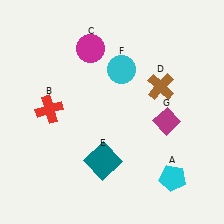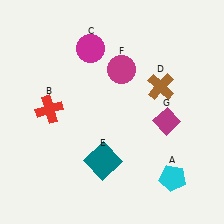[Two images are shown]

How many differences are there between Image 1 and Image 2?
There is 1 difference between the two images.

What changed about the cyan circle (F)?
In Image 1, F is cyan. In Image 2, it changed to magenta.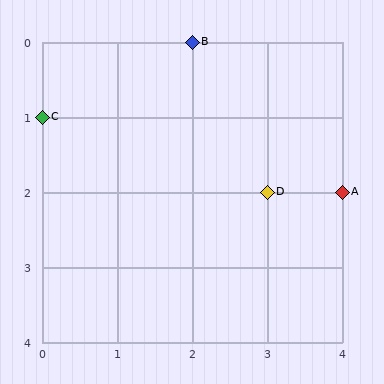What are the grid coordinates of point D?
Point D is at grid coordinates (3, 2).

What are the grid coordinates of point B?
Point B is at grid coordinates (2, 0).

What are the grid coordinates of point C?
Point C is at grid coordinates (0, 1).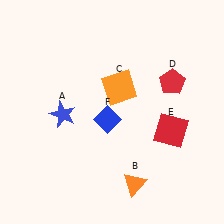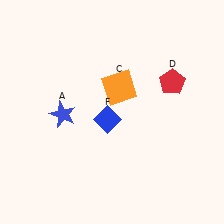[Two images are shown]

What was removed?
The red square (E), the orange triangle (B) were removed in Image 2.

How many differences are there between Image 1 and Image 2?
There are 2 differences between the two images.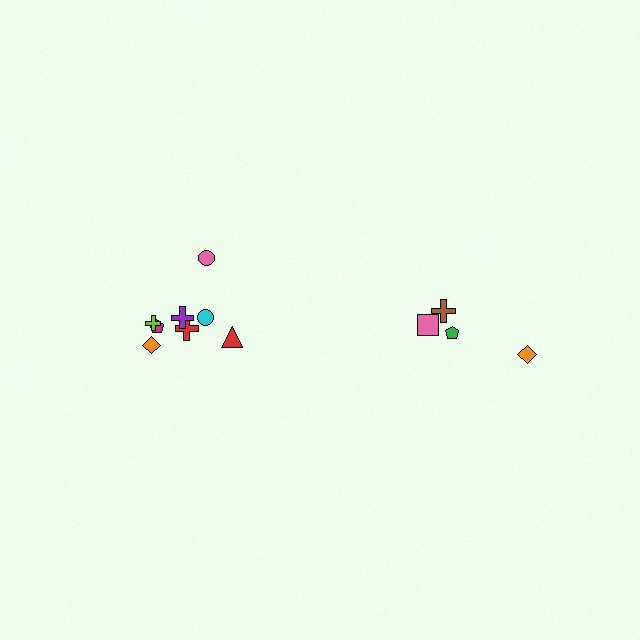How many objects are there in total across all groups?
There are 12 objects.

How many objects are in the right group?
There are 4 objects.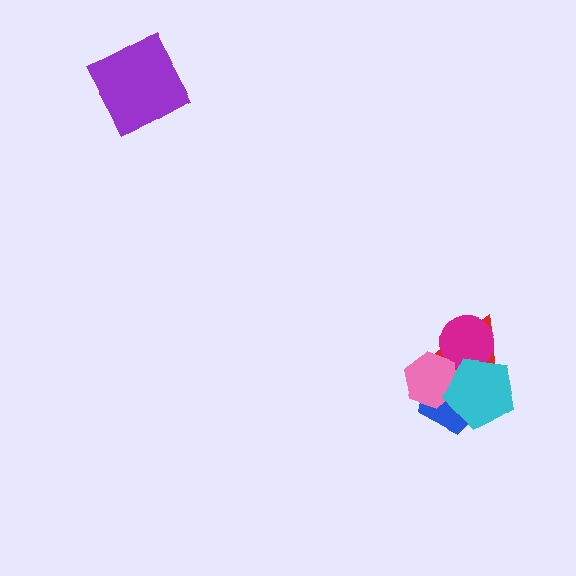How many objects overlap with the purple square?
0 objects overlap with the purple square.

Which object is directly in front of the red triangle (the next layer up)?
The magenta circle is directly in front of the red triangle.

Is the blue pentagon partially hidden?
Yes, it is partially covered by another shape.